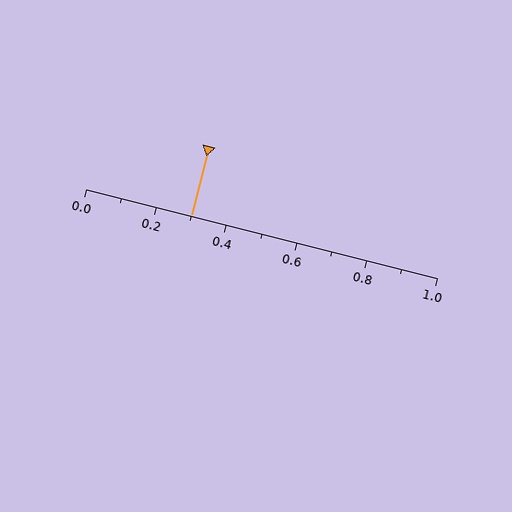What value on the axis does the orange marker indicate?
The marker indicates approximately 0.3.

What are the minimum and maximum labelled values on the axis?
The axis runs from 0.0 to 1.0.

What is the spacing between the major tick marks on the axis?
The major ticks are spaced 0.2 apart.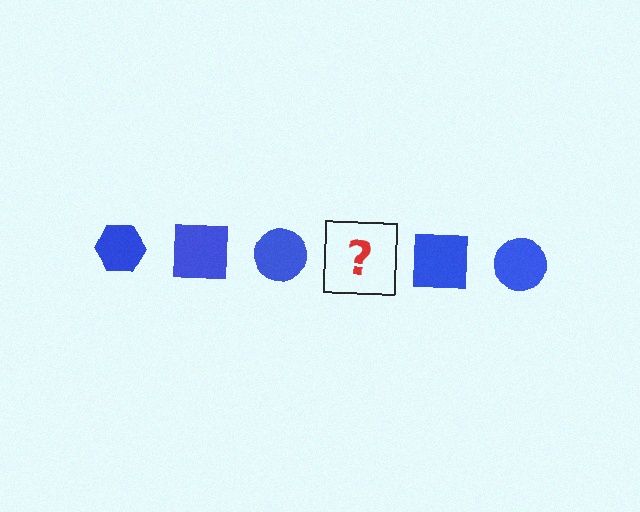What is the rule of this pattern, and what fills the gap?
The rule is that the pattern cycles through hexagon, square, circle shapes in blue. The gap should be filled with a blue hexagon.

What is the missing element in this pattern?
The missing element is a blue hexagon.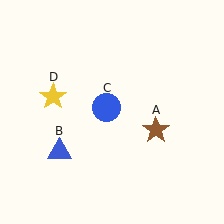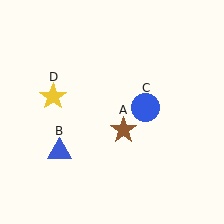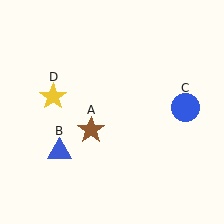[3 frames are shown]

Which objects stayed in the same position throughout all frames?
Blue triangle (object B) and yellow star (object D) remained stationary.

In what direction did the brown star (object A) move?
The brown star (object A) moved left.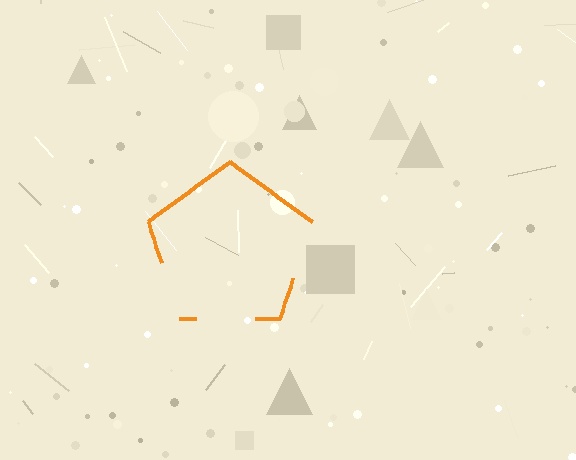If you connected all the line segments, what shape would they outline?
They would outline a pentagon.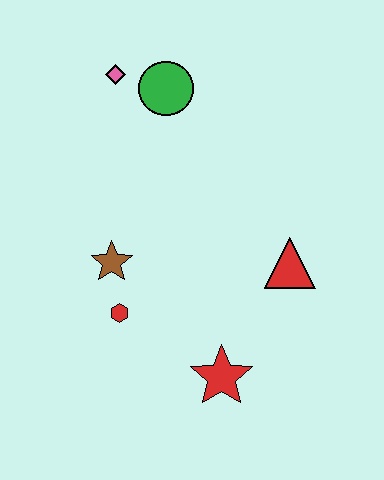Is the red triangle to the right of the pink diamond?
Yes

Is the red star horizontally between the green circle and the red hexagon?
No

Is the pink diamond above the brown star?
Yes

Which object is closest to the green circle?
The pink diamond is closest to the green circle.